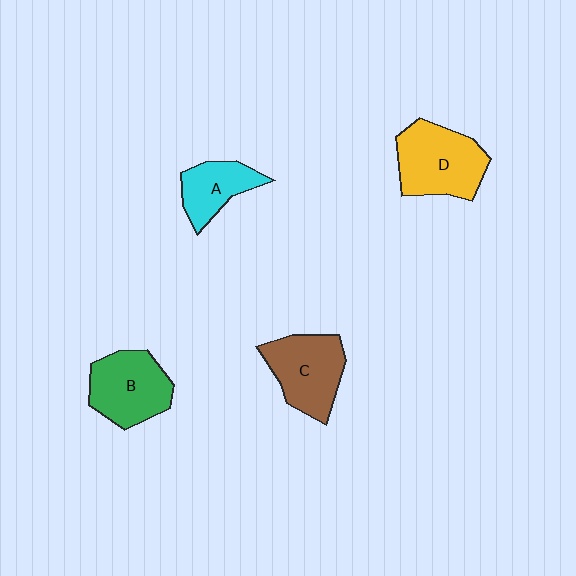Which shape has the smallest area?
Shape A (cyan).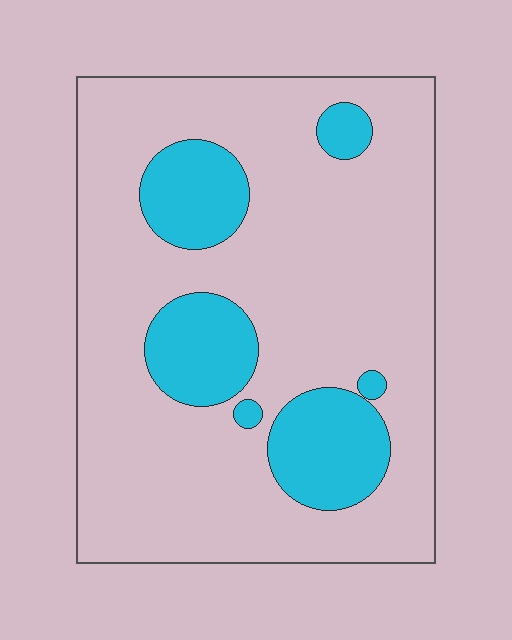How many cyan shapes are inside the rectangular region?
6.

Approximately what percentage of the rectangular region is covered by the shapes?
Approximately 20%.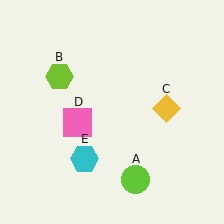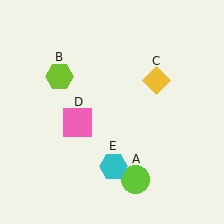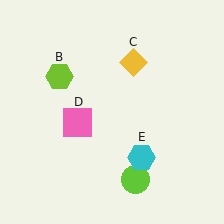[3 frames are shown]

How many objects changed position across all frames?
2 objects changed position: yellow diamond (object C), cyan hexagon (object E).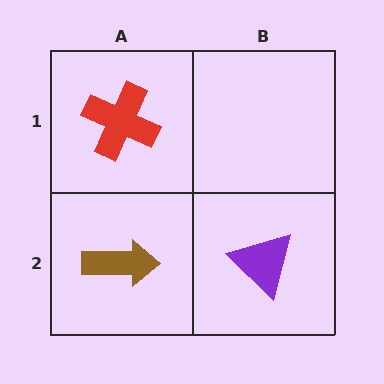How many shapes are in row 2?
2 shapes.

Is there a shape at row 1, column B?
No, that cell is empty.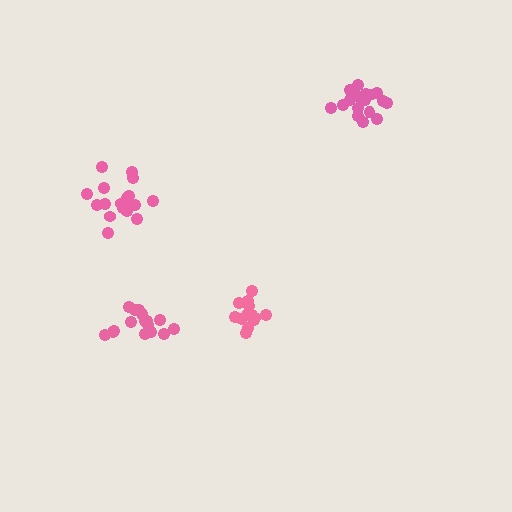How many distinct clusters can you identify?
There are 4 distinct clusters.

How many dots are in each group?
Group 1: 13 dots, Group 2: 18 dots, Group 3: 17 dots, Group 4: 16 dots (64 total).